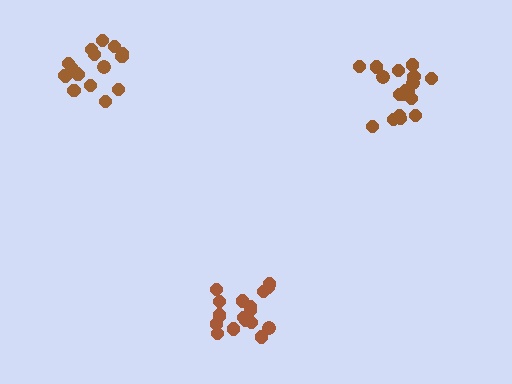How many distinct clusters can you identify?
There are 3 distinct clusters.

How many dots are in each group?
Group 1: 18 dots, Group 2: 18 dots, Group 3: 17 dots (53 total).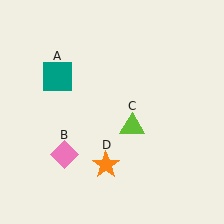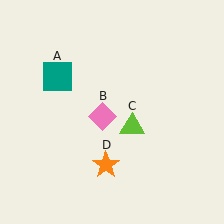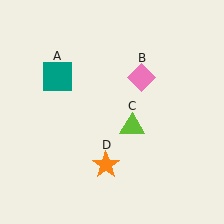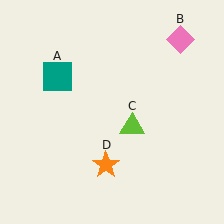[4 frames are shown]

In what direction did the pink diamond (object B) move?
The pink diamond (object B) moved up and to the right.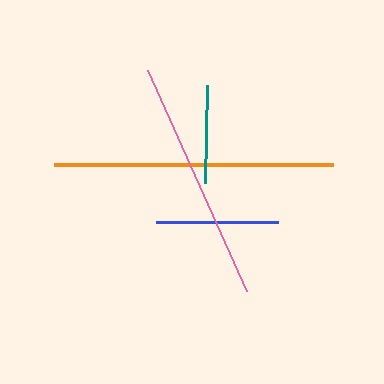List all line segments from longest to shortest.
From longest to shortest: orange, pink, blue, teal.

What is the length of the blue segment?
The blue segment is approximately 122 pixels long.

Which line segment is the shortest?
The teal line is the shortest at approximately 97 pixels.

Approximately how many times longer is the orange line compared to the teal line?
The orange line is approximately 2.9 times the length of the teal line.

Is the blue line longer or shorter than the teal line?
The blue line is longer than the teal line.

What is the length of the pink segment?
The pink segment is approximately 243 pixels long.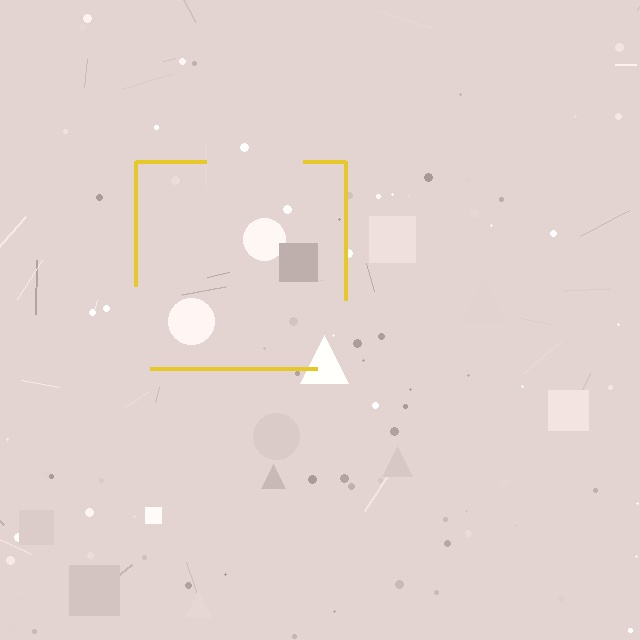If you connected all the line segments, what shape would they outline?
They would outline a square.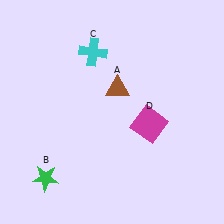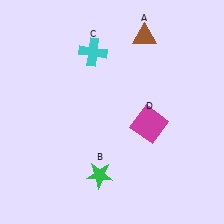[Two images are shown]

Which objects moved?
The objects that moved are: the brown triangle (A), the green star (B).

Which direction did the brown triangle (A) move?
The brown triangle (A) moved up.